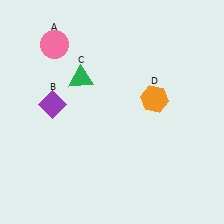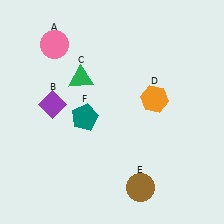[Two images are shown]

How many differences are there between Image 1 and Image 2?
There are 2 differences between the two images.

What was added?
A brown circle (E), a teal pentagon (F) were added in Image 2.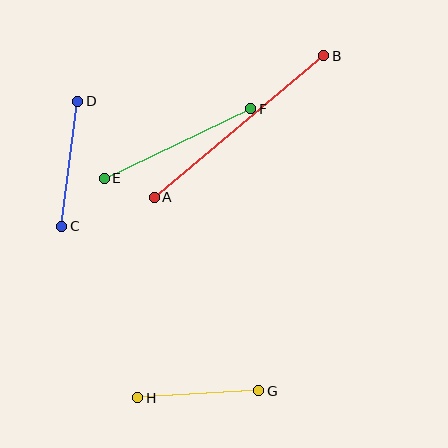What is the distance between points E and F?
The distance is approximately 162 pixels.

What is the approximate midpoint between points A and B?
The midpoint is at approximately (239, 126) pixels.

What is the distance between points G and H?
The distance is approximately 121 pixels.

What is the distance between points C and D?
The distance is approximately 126 pixels.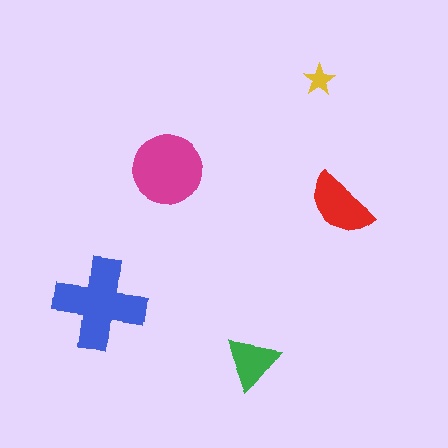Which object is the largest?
The blue cross.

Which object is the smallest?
The yellow star.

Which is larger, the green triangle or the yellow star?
The green triangle.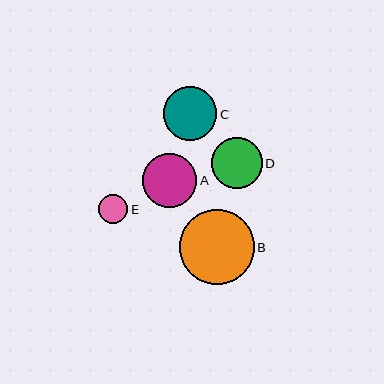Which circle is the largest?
Circle B is the largest with a size of approximately 75 pixels.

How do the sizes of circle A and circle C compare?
Circle A and circle C are approximately the same size.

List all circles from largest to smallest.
From largest to smallest: B, A, C, D, E.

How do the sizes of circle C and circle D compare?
Circle C and circle D are approximately the same size.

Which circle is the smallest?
Circle E is the smallest with a size of approximately 29 pixels.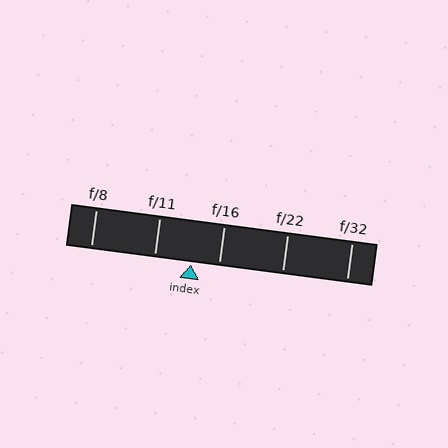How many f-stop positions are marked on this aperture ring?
There are 5 f-stop positions marked.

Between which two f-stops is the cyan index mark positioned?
The index mark is between f/11 and f/16.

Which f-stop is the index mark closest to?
The index mark is closest to f/16.